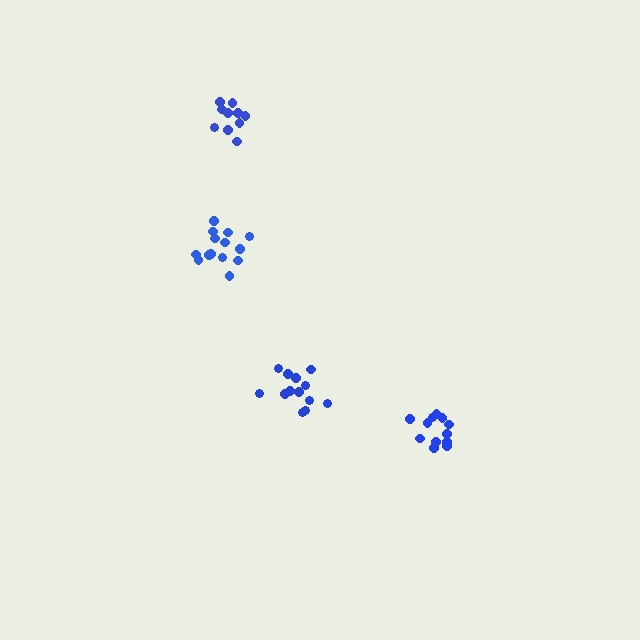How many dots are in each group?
Group 1: 13 dots, Group 2: 14 dots, Group 3: 10 dots, Group 4: 12 dots (49 total).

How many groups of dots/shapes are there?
There are 4 groups.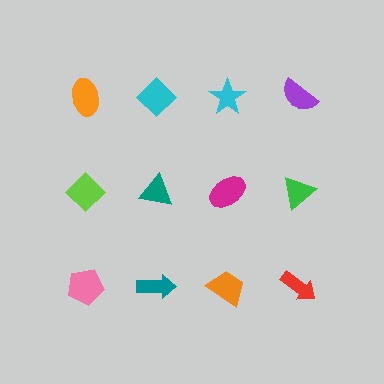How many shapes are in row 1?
4 shapes.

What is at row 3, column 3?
An orange trapezoid.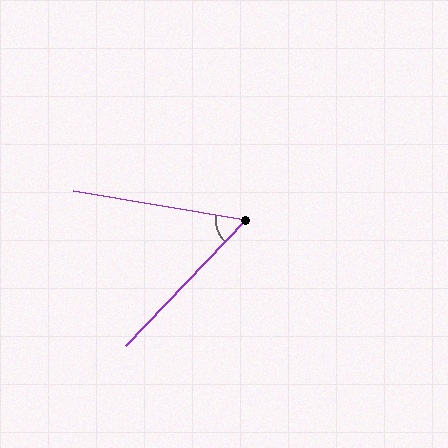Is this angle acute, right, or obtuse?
It is acute.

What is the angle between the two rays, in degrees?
Approximately 56 degrees.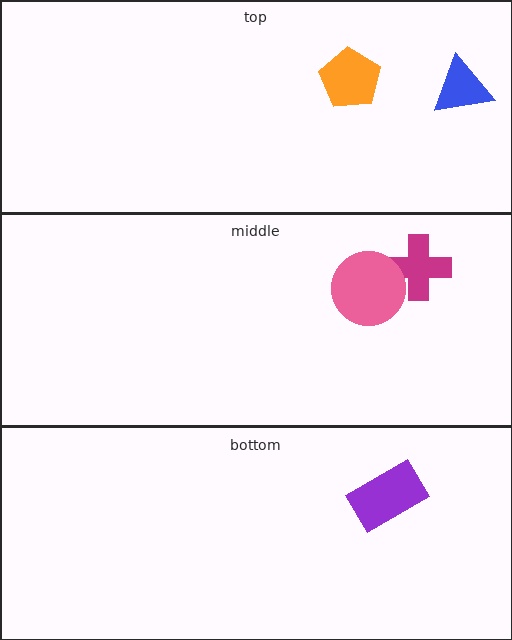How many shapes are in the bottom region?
1.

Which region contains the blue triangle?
The top region.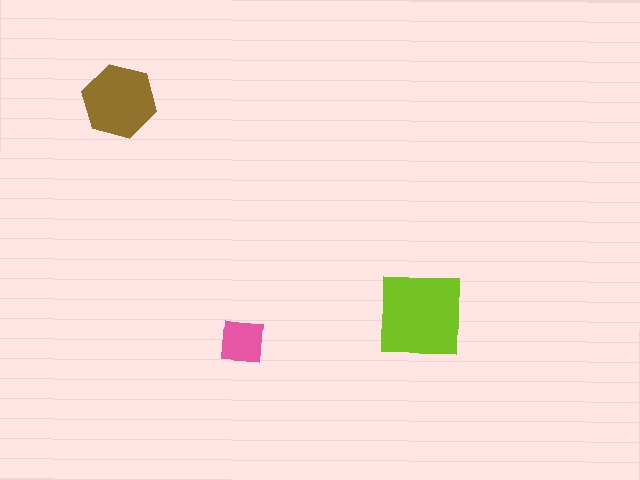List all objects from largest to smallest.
The lime square, the brown hexagon, the pink square.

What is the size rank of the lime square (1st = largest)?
1st.